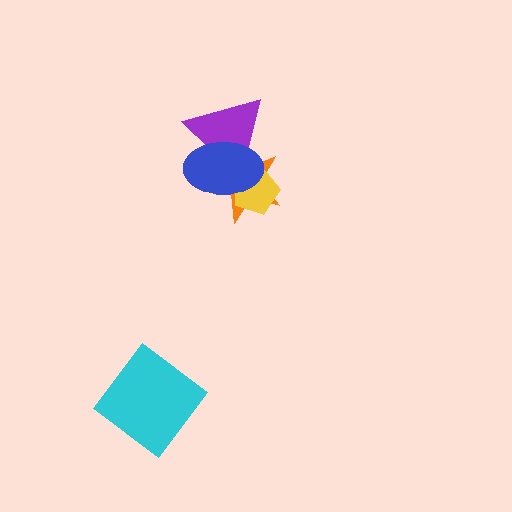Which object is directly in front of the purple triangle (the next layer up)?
The yellow pentagon is directly in front of the purple triangle.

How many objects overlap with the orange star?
3 objects overlap with the orange star.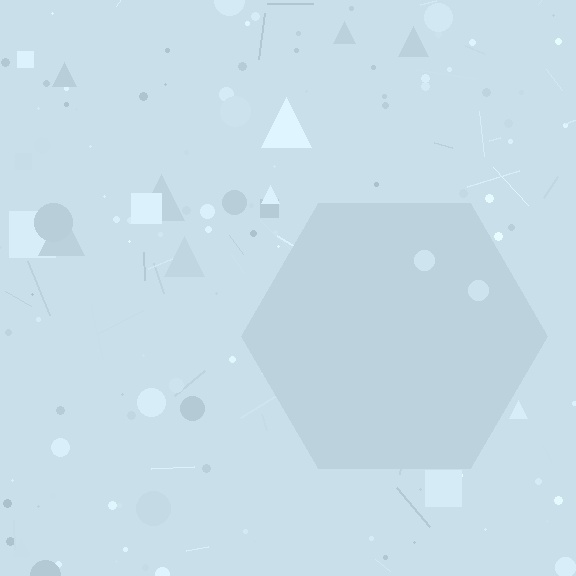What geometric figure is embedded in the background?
A hexagon is embedded in the background.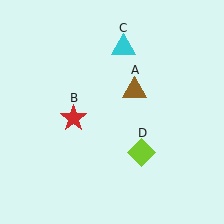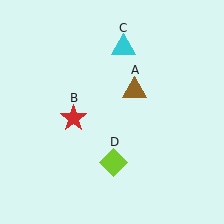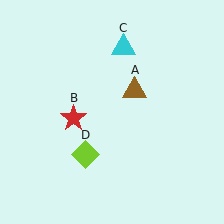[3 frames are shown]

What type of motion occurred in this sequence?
The lime diamond (object D) rotated clockwise around the center of the scene.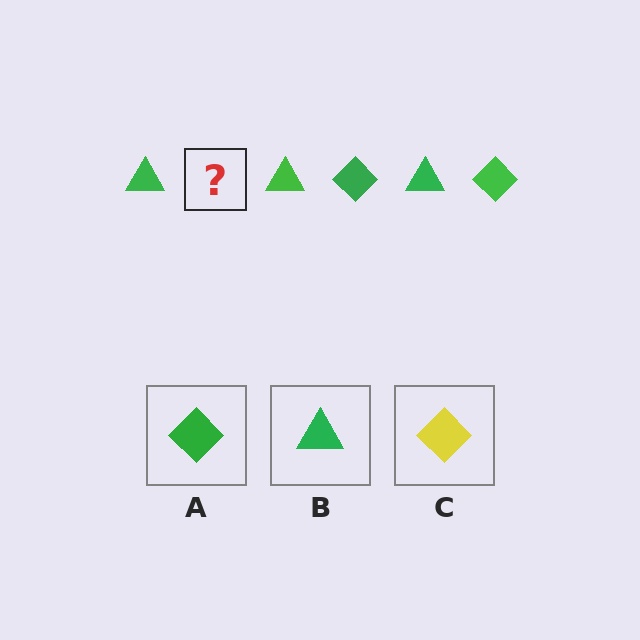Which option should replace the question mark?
Option A.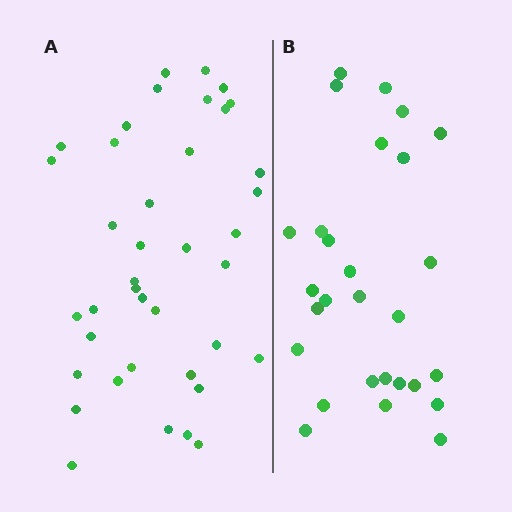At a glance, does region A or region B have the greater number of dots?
Region A (the left region) has more dots.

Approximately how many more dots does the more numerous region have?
Region A has roughly 12 or so more dots than region B.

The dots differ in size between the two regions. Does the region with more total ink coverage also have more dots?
No. Region B has more total ink coverage because its dots are larger, but region A actually contains more individual dots. Total area can be misleading — the number of items is what matters here.